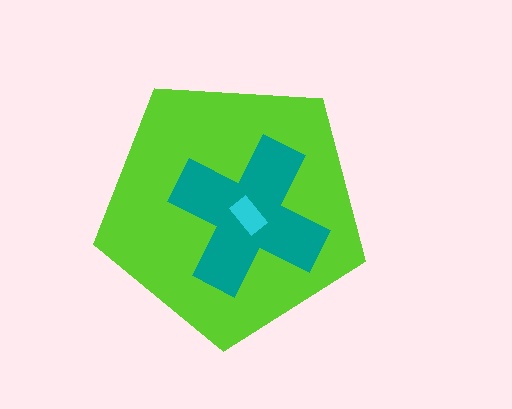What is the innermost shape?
The cyan rectangle.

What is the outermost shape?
The lime pentagon.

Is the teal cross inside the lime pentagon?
Yes.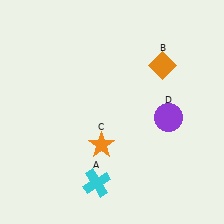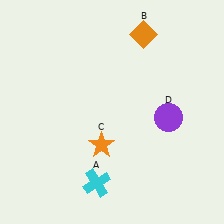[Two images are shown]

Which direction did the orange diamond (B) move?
The orange diamond (B) moved up.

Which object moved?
The orange diamond (B) moved up.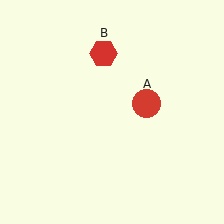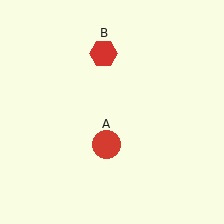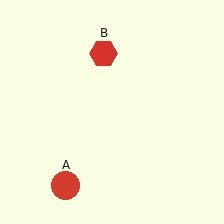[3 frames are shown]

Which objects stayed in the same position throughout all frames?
Red hexagon (object B) remained stationary.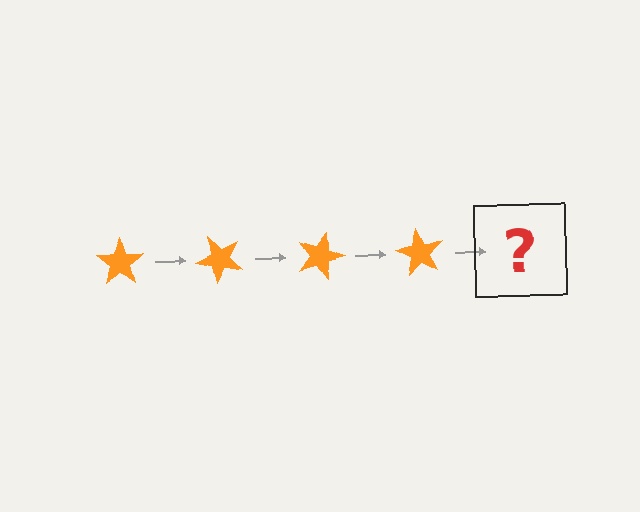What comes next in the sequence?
The next element should be an orange star rotated 180 degrees.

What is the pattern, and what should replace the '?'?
The pattern is that the star rotates 45 degrees each step. The '?' should be an orange star rotated 180 degrees.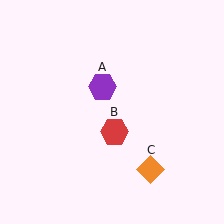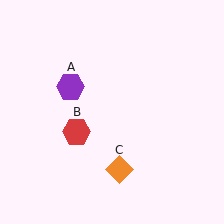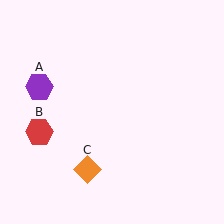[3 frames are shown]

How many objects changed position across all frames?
3 objects changed position: purple hexagon (object A), red hexagon (object B), orange diamond (object C).